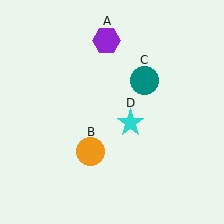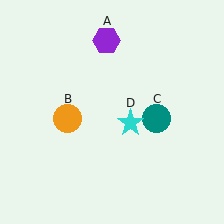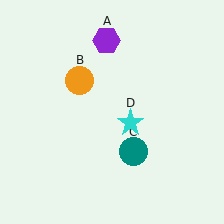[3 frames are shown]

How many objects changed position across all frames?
2 objects changed position: orange circle (object B), teal circle (object C).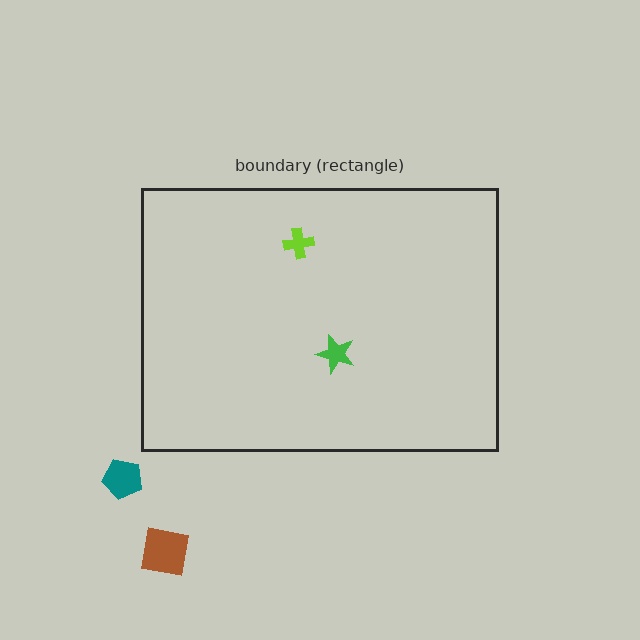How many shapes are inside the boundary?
2 inside, 2 outside.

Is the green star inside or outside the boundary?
Inside.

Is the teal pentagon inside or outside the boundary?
Outside.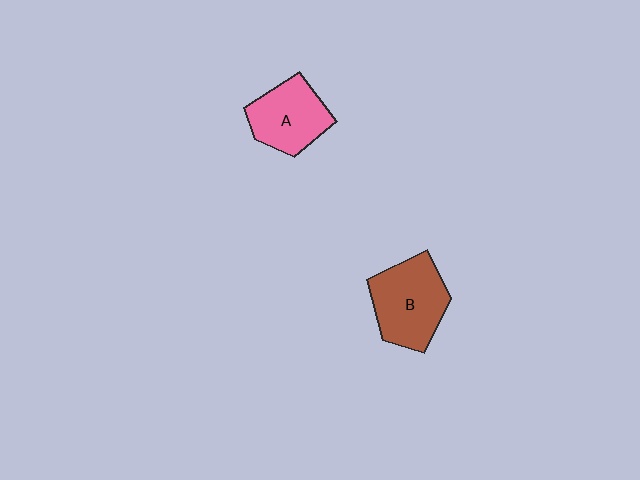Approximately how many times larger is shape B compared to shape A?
Approximately 1.2 times.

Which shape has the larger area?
Shape B (brown).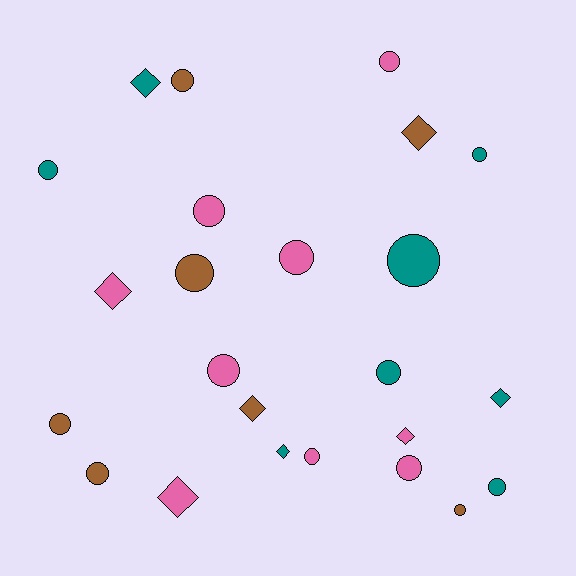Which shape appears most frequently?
Circle, with 16 objects.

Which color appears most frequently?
Pink, with 9 objects.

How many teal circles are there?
There are 5 teal circles.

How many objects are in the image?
There are 24 objects.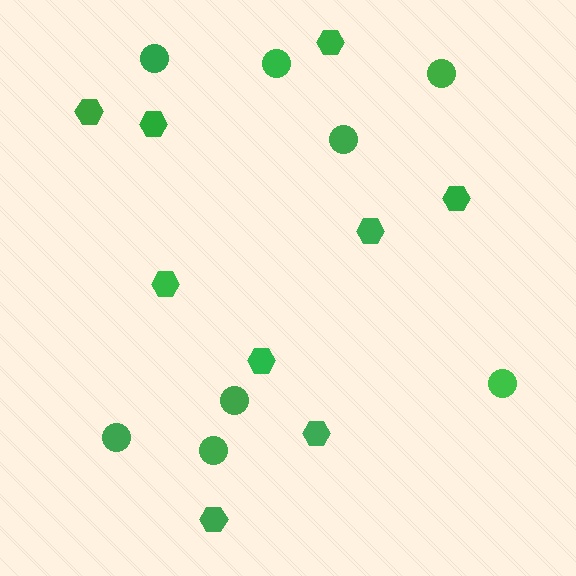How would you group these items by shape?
There are 2 groups: one group of circles (8) and one group of hexagons (9).